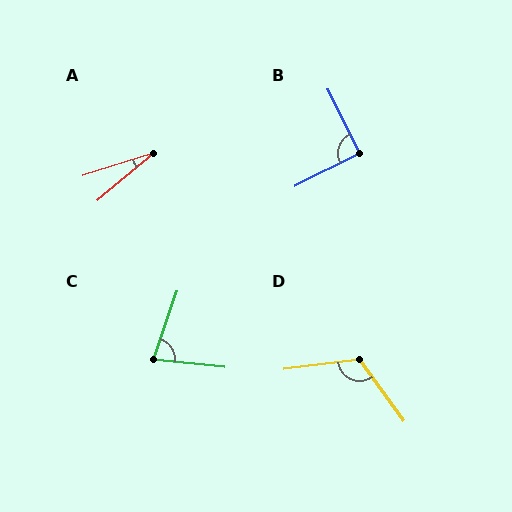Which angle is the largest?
D, at approximately 119 degrees.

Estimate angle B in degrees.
Approximately 91 degrees.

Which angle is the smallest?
A, at approximately 22 degrees.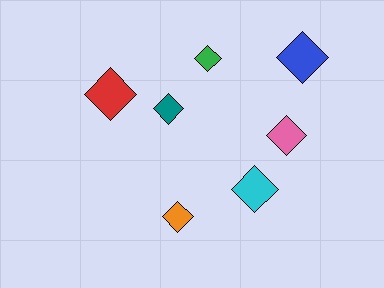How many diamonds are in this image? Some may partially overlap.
There are 7 diamonds.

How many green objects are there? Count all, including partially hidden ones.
There is 1 green object.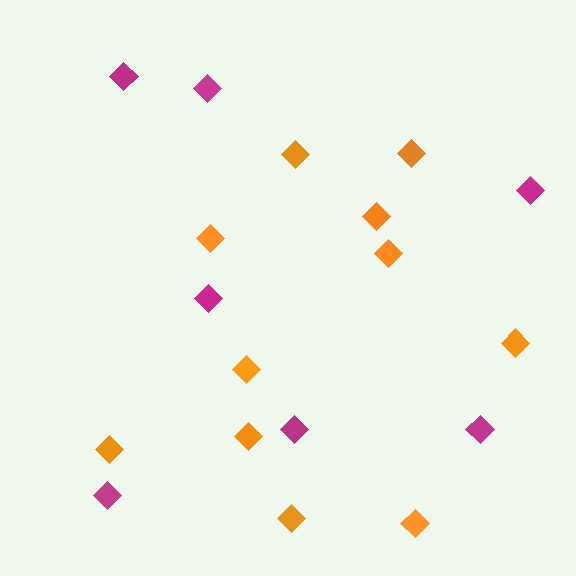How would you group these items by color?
There are 2 groups: one group of magenta diamonds (7) and one group of orange diamonds (11).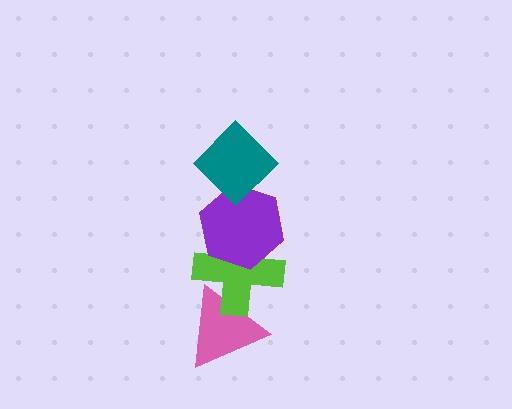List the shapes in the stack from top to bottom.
From top to bottom: the teal diamond, the purple hexagon, the lime cross, the pink triangle.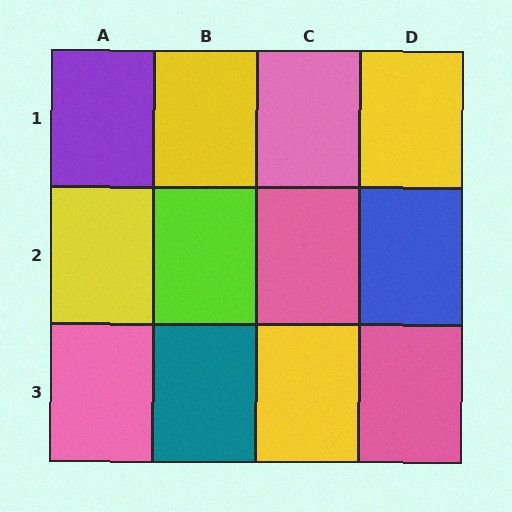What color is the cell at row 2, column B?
Lime.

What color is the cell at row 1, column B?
Yellow.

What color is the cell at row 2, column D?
Blue.